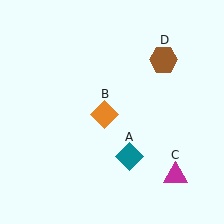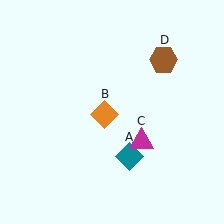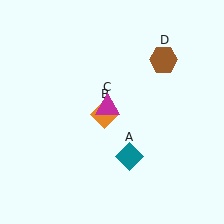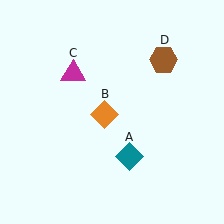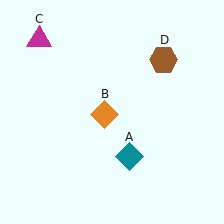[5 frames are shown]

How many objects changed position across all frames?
1 object changed position: magenta triangle (object C).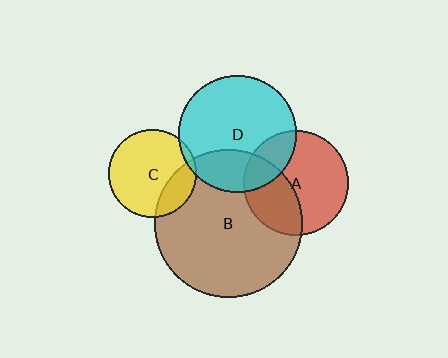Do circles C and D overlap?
Yes.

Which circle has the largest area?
Circle B (brown).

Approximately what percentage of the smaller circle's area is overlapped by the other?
Approximately 5%.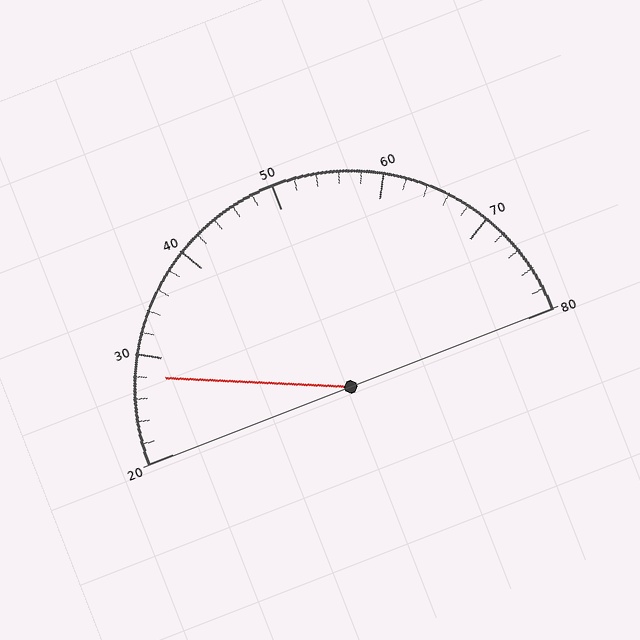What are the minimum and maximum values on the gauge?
The gauge ranges from 20 to 80.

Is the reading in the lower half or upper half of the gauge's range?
The reading is in the lower half of the range (20 to 80).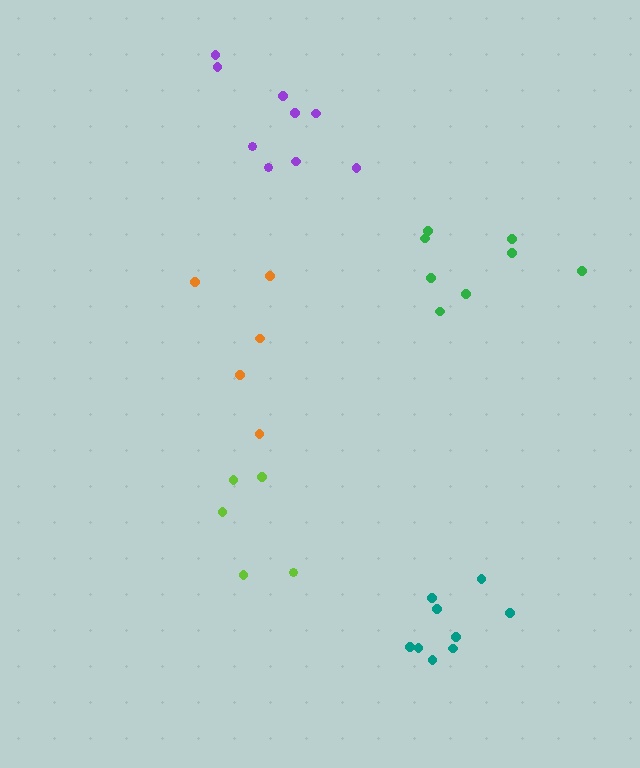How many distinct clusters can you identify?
There are 5 distinct clusters.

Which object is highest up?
The purple cluster is topmost.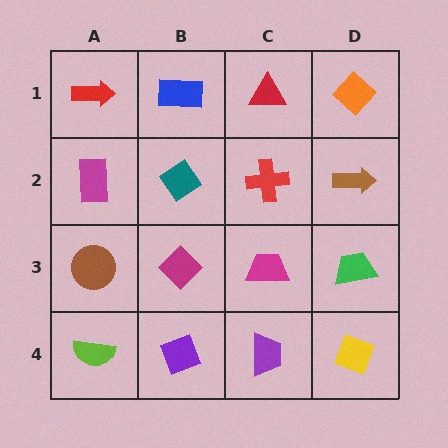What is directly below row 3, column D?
A yellow diamond.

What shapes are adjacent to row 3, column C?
A red cross (row 2, column C), a purple trapezoid (row 4, column C), a magenta diamond (row 3, column B), a green trapezoid (row 3, column D).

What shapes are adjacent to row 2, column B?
A blue rectangle (row 1, column B), a magenta diamond (row 3, column B), a magenta rectangle (row 2, column A), a red cross (row 2, column C).